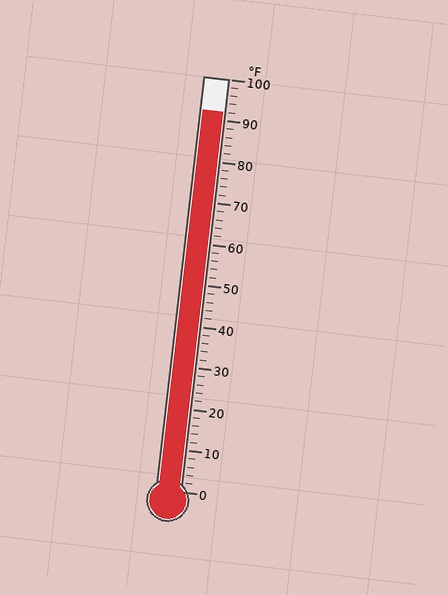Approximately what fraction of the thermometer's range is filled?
The thermometer is filled to approximately 90% of its range.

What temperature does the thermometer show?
The thermometer shows approximately 92°F.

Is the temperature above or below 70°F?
The temperature is above 70°F.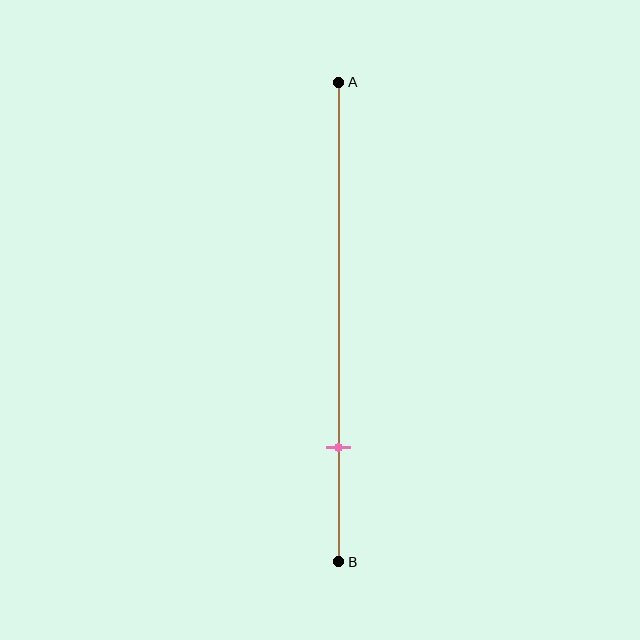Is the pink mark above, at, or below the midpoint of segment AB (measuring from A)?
The pink mark is below the midpoint of segment AB.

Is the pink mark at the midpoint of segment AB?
No, the mark is at about 75% from A, not at the 50% midpoint.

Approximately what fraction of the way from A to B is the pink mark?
The pink mark is approximately 75% of the way from A to B.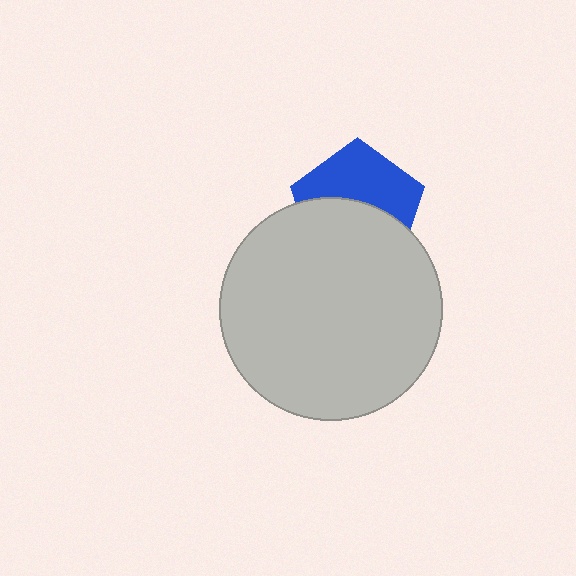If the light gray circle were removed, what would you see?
You would see the complete blue pentagon.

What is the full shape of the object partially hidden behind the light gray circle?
The partially hidden object is a blue pentagon.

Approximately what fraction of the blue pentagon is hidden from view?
Roughly 52% of the blue pentagon is hidden behind the light gray circle.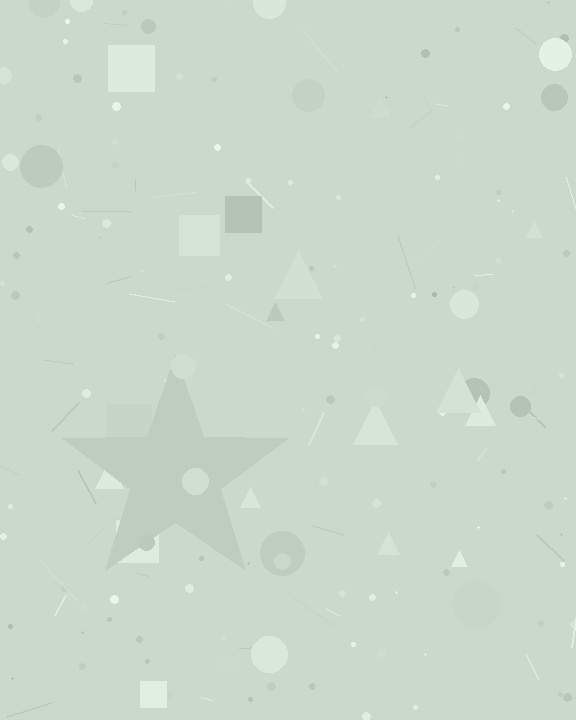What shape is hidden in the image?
A star is hidden in the image.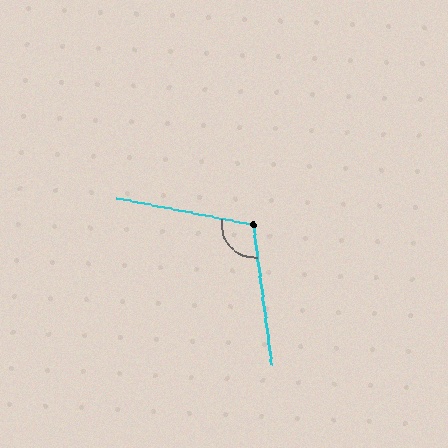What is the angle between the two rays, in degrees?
Approximately 108 degrees.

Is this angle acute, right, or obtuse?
It is obtuse.